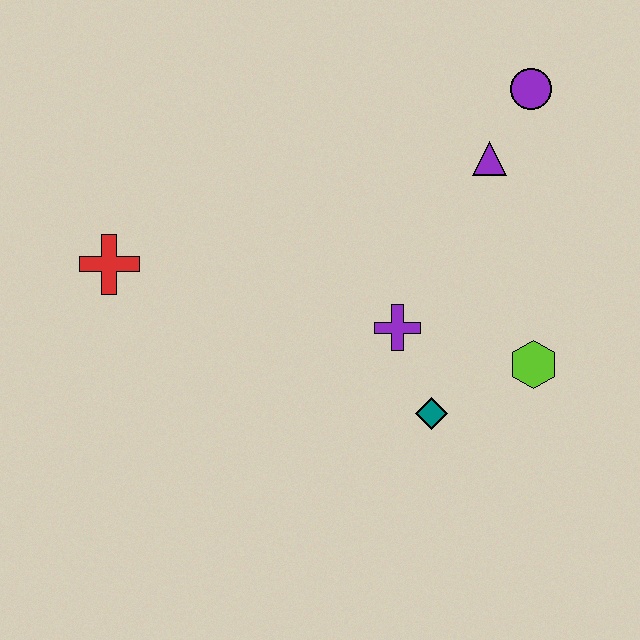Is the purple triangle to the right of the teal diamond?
Yes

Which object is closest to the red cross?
The purple cross is closest to the red cross.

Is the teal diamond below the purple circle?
Yes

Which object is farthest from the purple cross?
The red cross is farthest from the purple cross.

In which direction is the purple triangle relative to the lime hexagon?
The purple triangle is above the lime hexagon.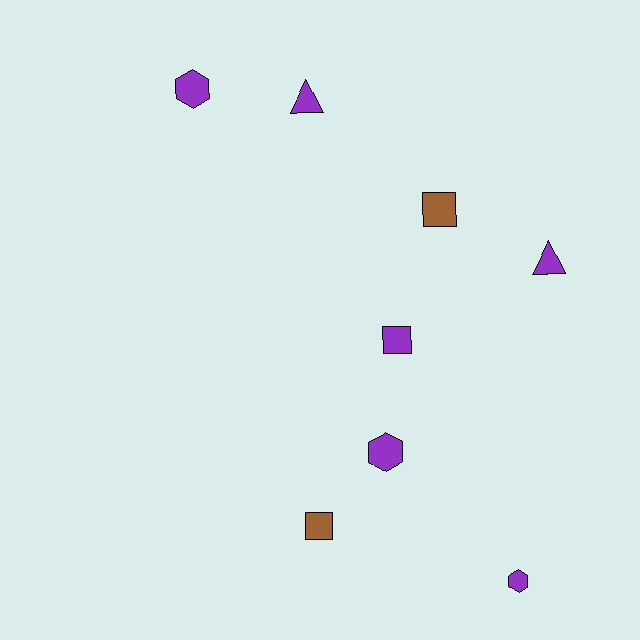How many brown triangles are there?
There are no brown triangles.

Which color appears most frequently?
Purple, with 6 objects.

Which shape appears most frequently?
Square, with 3 objects.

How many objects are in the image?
There are 8 objects.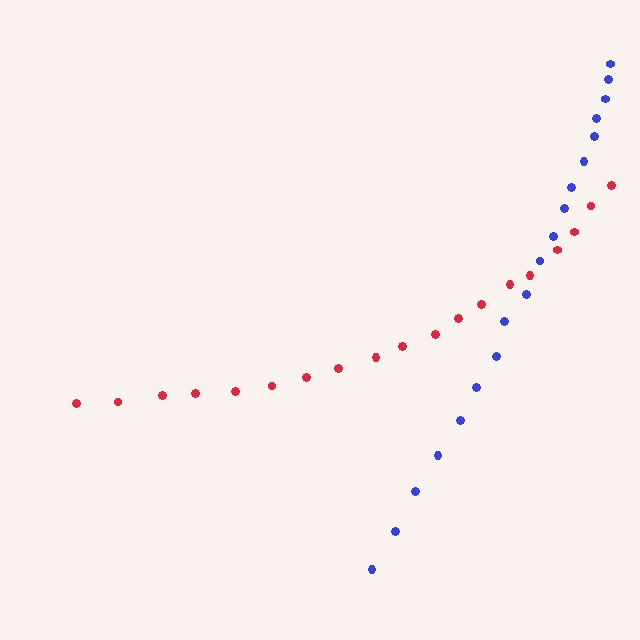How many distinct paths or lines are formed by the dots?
There are 2 distinct paths.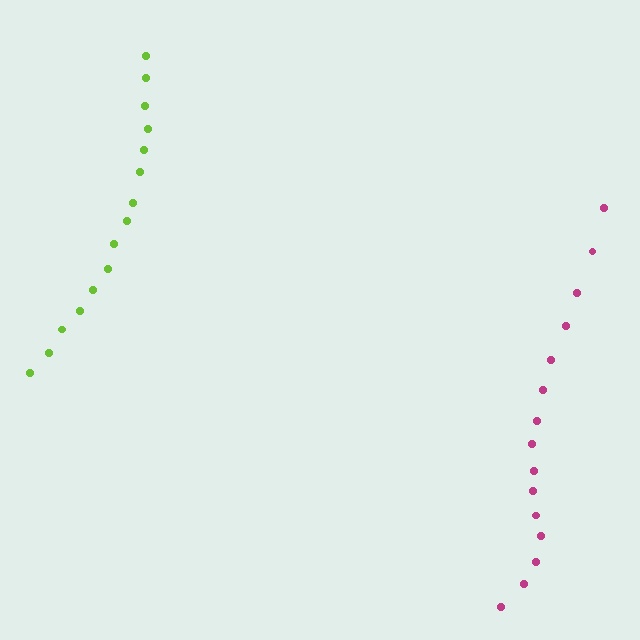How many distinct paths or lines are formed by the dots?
There are 2 distinct paths.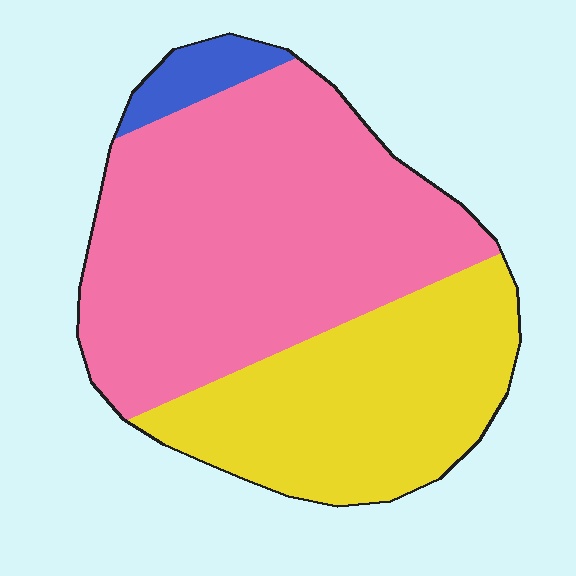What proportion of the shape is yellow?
Yellow takes up between a quarter and a half of the shape.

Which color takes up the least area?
Blue, at roughly 5%.